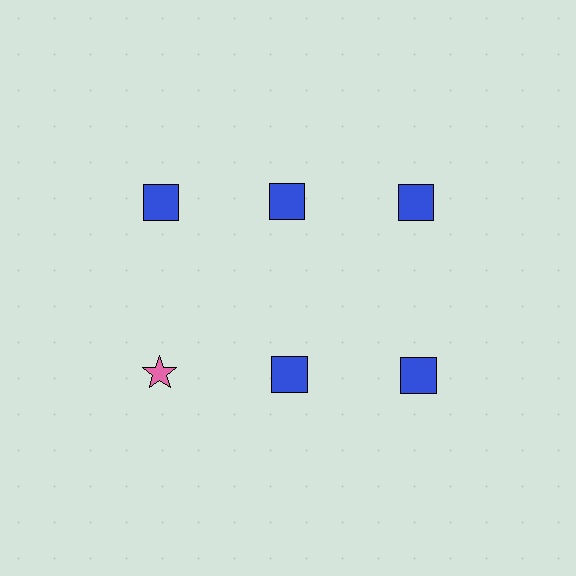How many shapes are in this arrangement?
There are 6 shapes arranged in a grid pattern.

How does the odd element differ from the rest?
It differs in both color (pink instead of blue) and shape (star instead of square).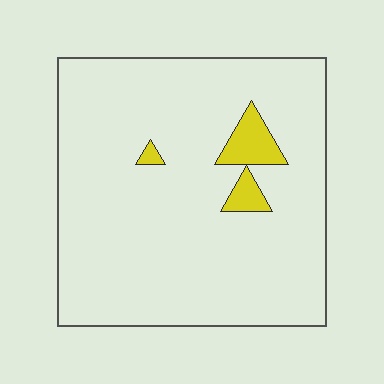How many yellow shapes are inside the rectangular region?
3.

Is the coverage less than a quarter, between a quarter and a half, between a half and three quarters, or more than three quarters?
Less than a quarter.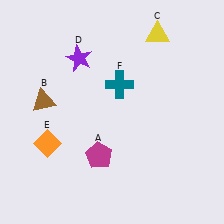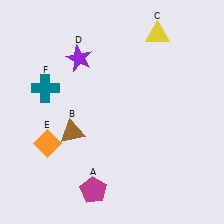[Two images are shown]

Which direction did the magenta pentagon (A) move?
The magenta pentagon (A) moved down.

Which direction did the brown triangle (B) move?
The brown triangle (B) moved down.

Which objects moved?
The objects that moved are: the magenta pentagon (A), the brown triangle (B), the teal cross (F).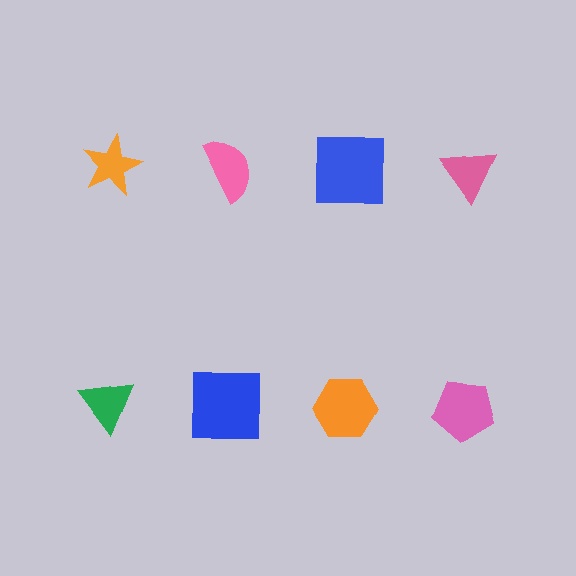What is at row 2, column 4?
A pink pentagon.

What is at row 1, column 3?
A blue square.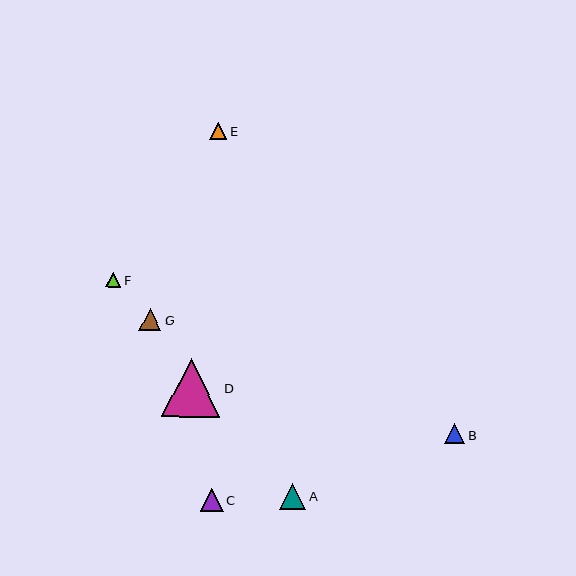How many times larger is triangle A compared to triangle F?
Triangle A is approximately 1.8 times the size of triangle F.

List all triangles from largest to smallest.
From largest to smallest: D, A, C, G, B, E, F.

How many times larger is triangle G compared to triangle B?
Triangle G is approximately 1.1 times the size of triangle B.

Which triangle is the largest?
Triangle D is the largest with a size of approximately 59 pixels.